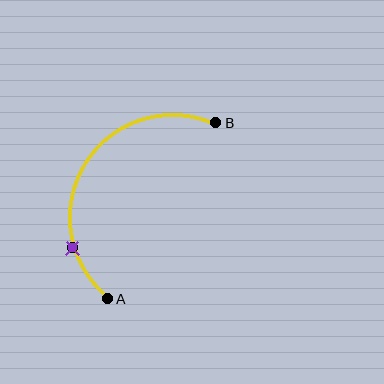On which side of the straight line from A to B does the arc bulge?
The arc bulges to the left of the straight line connecting A and B.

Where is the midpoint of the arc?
The arc midpoint is the point on the curve farthest from the straight line joining A and B. It sits to the left of that line.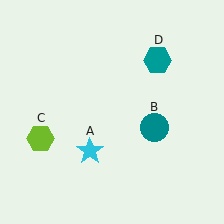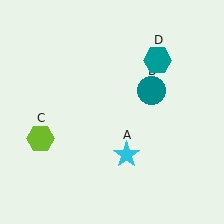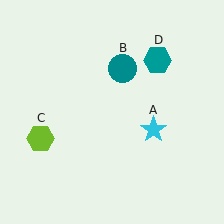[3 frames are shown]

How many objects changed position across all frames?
2 objects changed position: cyan star (object A), teal circle (object B).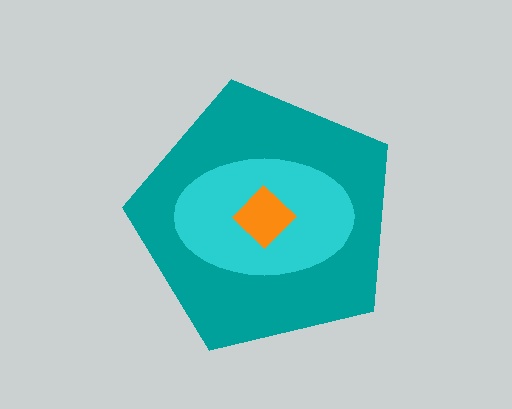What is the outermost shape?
The teal pentagon.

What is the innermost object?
The orange diamond.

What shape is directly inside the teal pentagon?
The cyan ellipse.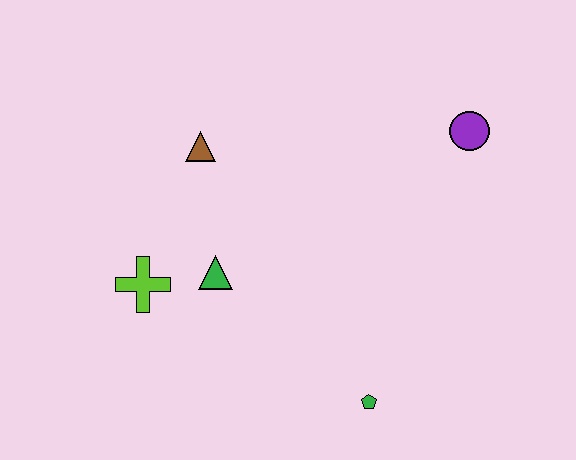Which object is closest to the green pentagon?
The green triangle is closest to the green pentagon.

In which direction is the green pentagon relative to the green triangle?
The green pentagon is to the right of the green triangle.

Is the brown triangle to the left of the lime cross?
No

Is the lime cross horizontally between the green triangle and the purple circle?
No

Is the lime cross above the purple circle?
No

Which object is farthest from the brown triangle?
The green pentagon is farthest from the brown triangle.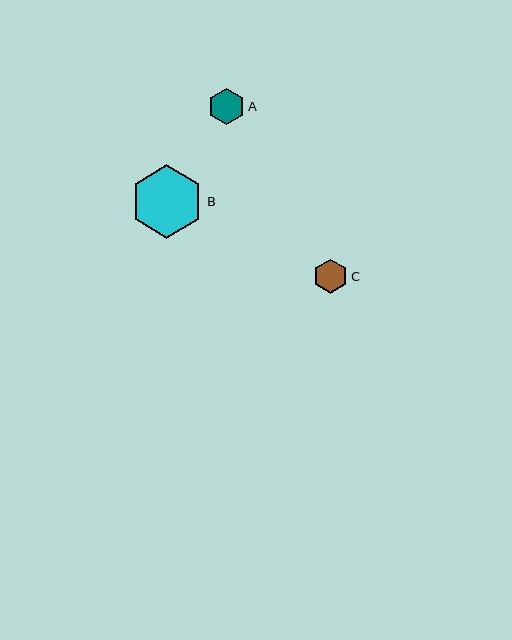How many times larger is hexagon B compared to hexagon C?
Hexagon B is approximately 2.2 times the size of hexagon C.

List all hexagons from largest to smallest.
From largest to smallest: B, A, C.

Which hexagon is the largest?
Hexagon B is the largest with a size of approximately 74 pixels.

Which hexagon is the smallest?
Hexagon C is the smallest with a size of approximately 34 pixels.